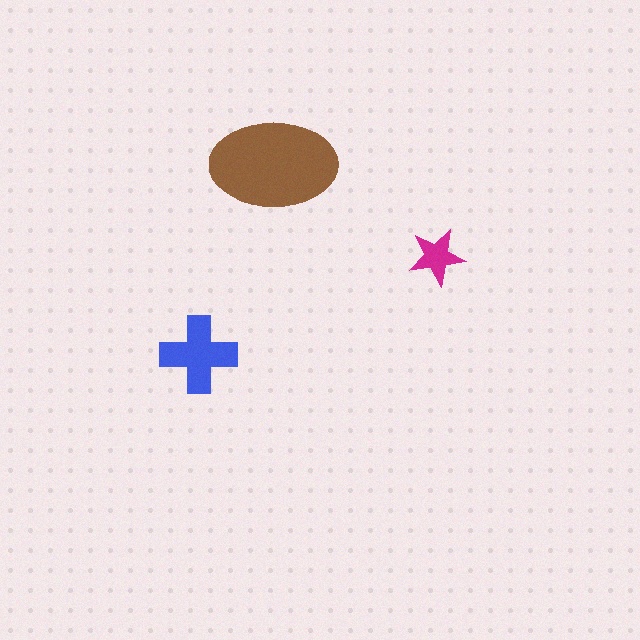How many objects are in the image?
There are 3 objects in the image.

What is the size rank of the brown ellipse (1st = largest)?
1st.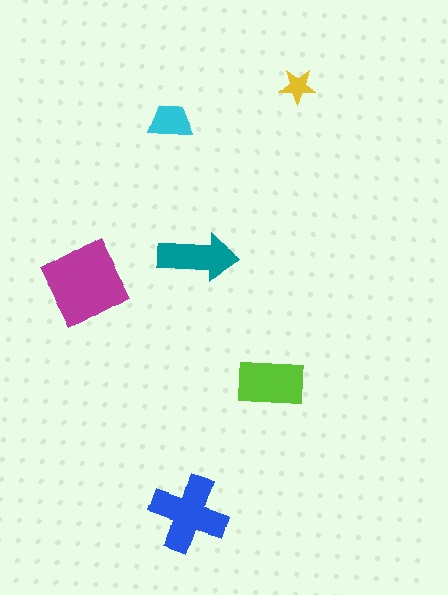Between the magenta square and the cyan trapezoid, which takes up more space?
The magenta square.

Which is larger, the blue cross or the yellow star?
The blue cross.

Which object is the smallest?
The yellow star.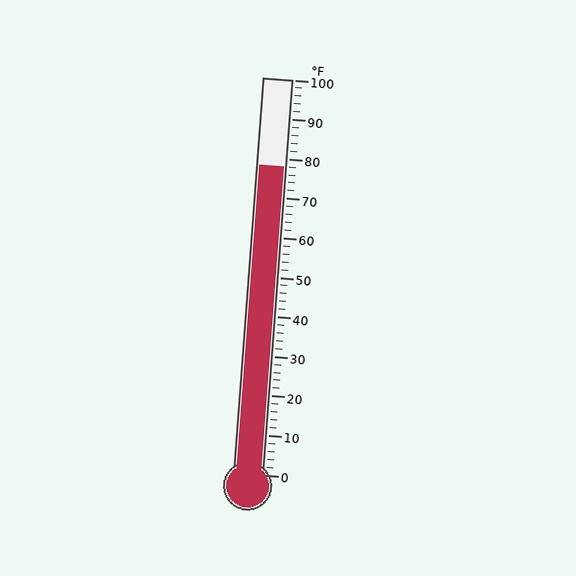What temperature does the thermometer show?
The thermometer shows approximately 78°F.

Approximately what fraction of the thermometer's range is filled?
The thermometer is filled to approximately 80% of its range.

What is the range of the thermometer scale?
The thermometer scale ranges from 0°F to 100°F.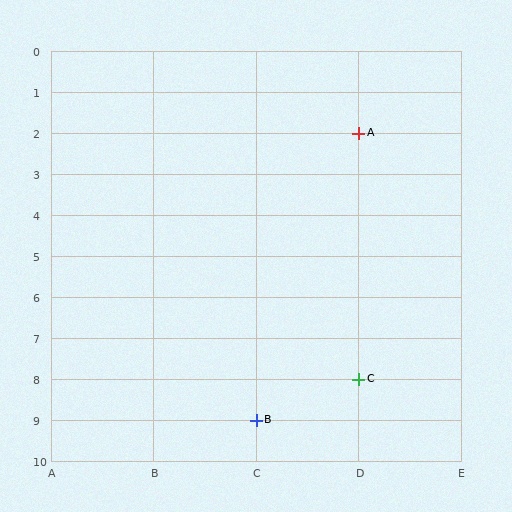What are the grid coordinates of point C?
Point C is at grid coordinates (D, 8).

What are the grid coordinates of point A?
Point A is at grid coordinates (D, 2).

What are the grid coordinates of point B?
Point B is at grid coordinates (C, 9).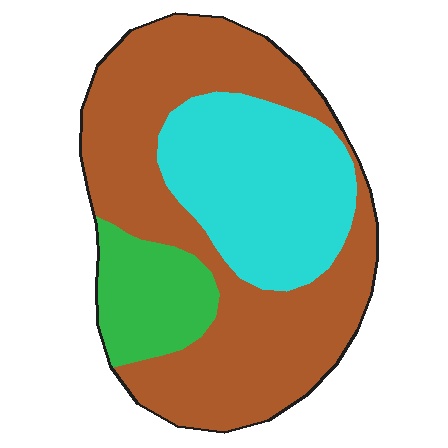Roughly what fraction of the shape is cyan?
Cyan covers 30% of the shape.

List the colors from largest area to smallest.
From largest to smallest: brown, cyan, green.